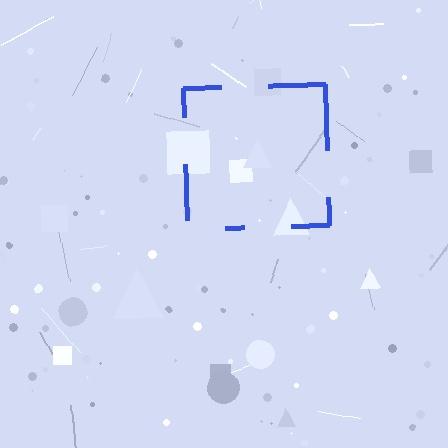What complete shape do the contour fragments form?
The contour fragments form a square.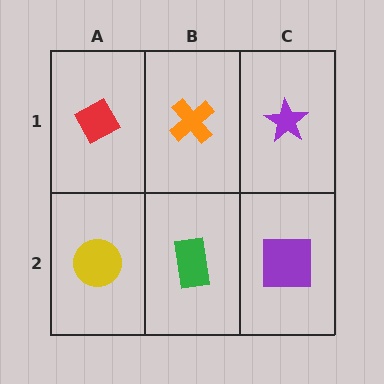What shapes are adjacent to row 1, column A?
A yellow circle (row 2, column A), an orange cross (row 1, column B).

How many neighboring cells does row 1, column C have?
2.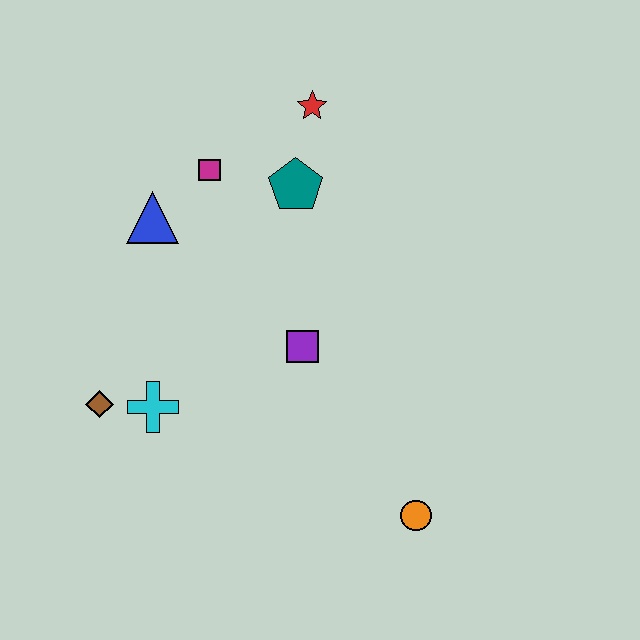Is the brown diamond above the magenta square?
No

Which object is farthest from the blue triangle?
The orange circle is farthest from the blue triangle.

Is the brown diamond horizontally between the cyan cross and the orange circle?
No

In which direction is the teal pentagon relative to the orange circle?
The teal pentagon is above the orange circle.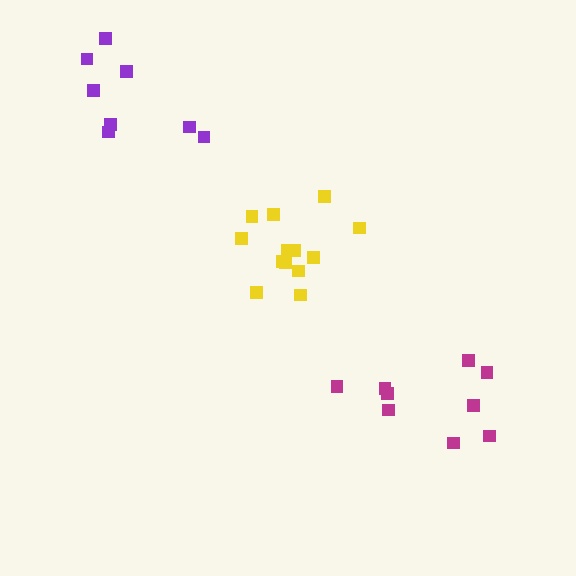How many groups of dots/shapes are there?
There are 3 groups.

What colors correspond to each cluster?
The clusters are colored: magenta, yellow, purple.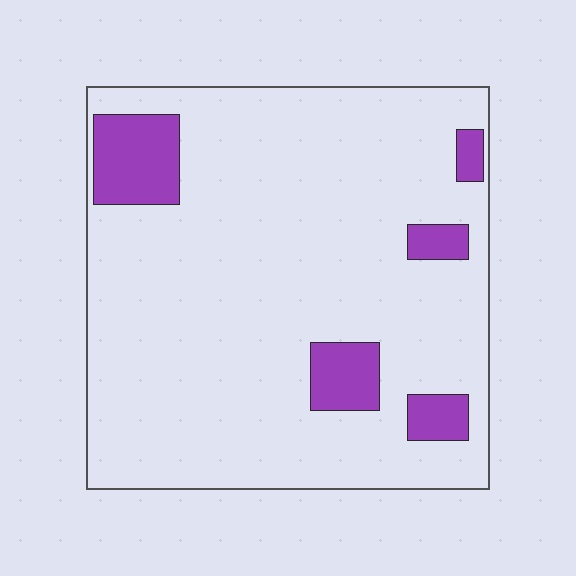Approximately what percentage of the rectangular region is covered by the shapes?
Approximately 10%.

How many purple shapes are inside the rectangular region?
5.